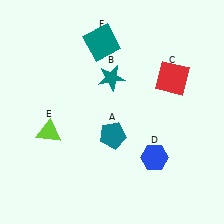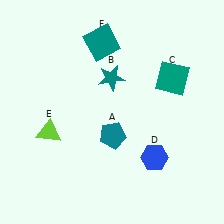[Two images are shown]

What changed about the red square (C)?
In Image 1, C is red. In Image 2, it changed to teal.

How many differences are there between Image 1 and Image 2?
There is 1 difference between the two images.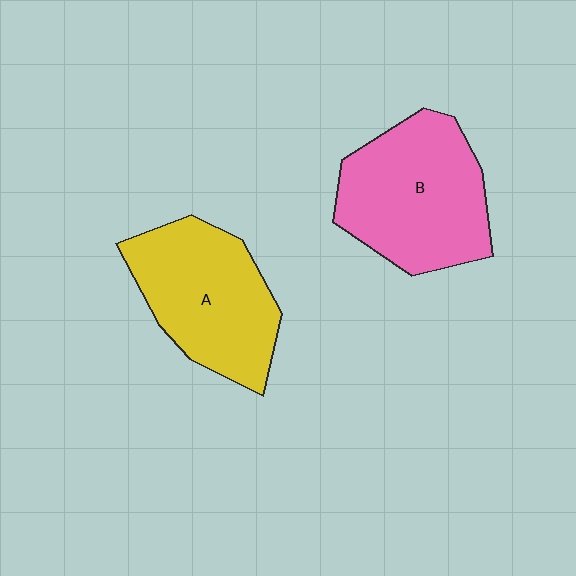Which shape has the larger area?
Shape B (pink).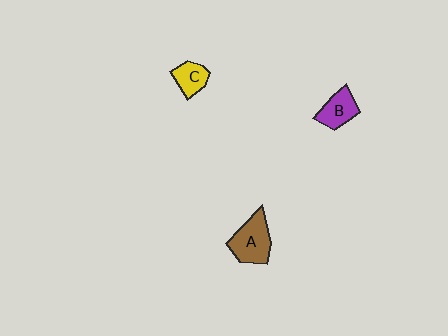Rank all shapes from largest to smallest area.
From largest to smallest: A (brown), B (purple), C (yellow).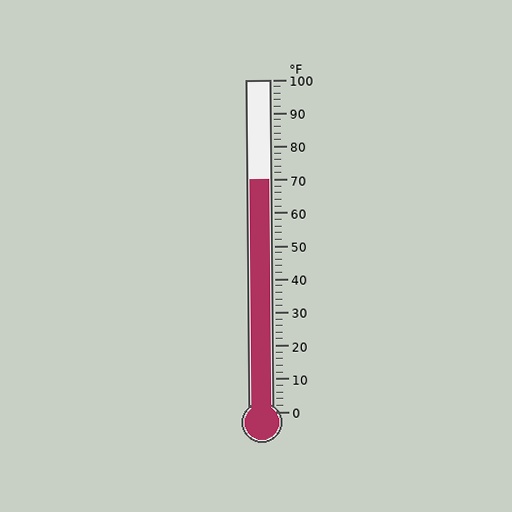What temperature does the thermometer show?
The thermometer shows approximately 70°F.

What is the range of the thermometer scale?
The thermometer scale ranges from 0°F to 100°F.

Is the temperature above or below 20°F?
The temperature is above 20°F.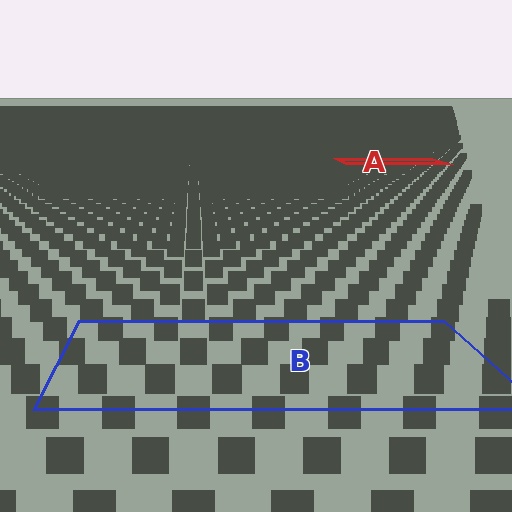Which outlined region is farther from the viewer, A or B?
Region A is farther from the viewer — the texture elements inside it appear smaller and more densely packed.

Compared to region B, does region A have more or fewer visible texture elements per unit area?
Region A has more texture elements per unit area — they are packed more densely because it is farther away.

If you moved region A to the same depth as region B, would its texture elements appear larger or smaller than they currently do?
They would appear larger. At a closer depth, the same texture elements are projected at a bigger on-screen size.